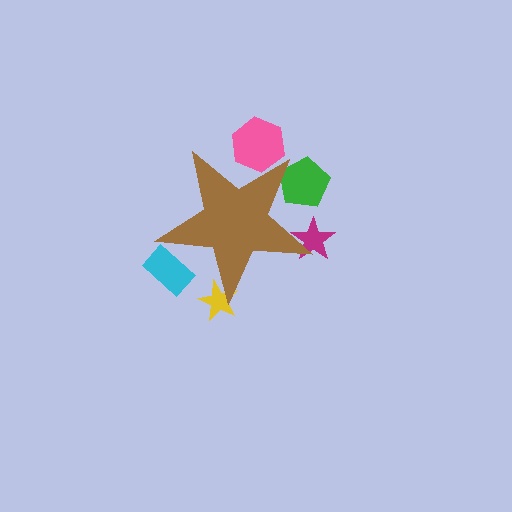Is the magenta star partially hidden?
Yes, the magenta star is partially hidden behind the brown star.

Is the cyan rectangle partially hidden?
Yes, the cyan rectangle is partially hidden behind the brown star.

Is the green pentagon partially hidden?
Yes, the green pentagon is partially hidden behind the brown star.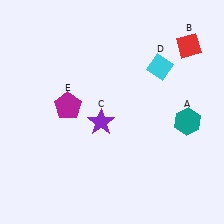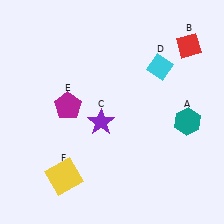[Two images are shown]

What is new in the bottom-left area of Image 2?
A yellow square (F) was added in the bottom-left area of Image 2.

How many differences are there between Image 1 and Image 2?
There is 1 difference between the two images.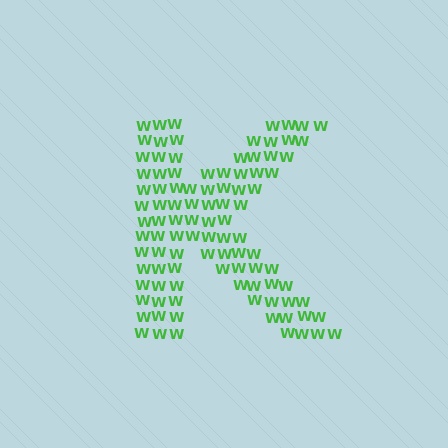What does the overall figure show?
The overall figure shows the letter K.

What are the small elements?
The small elements are letter W's.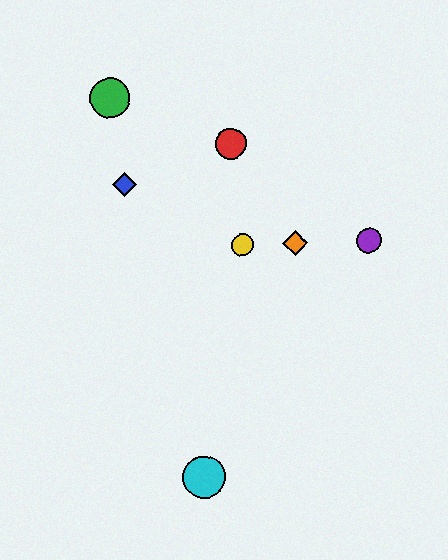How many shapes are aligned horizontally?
3 shapes (the yellow circle, the purple circle, the orange diamond) are aligned horizontally.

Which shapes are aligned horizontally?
The yellow circle, the purple circle, the orange diamond are aligned horizontally.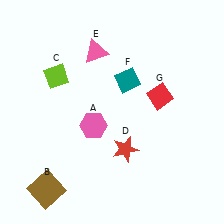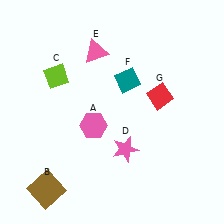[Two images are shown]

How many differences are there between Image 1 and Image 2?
There is 1 difference between the two images.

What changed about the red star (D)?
In Image 1, D is red. In Image 2, it changed to pink.